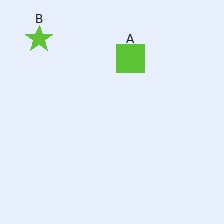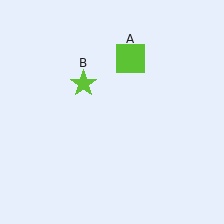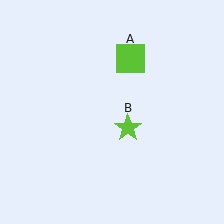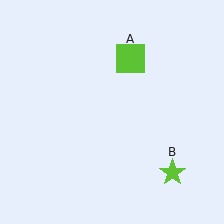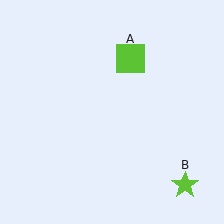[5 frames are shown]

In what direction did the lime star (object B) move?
The lime star (object B) moved down and to the right.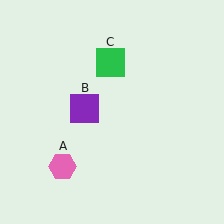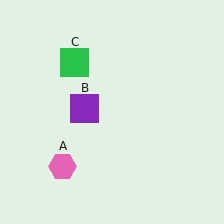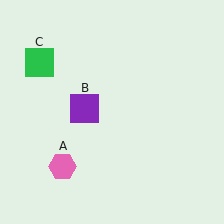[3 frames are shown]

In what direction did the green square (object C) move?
The green square (object C) moved left.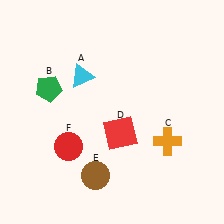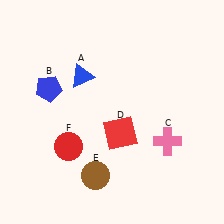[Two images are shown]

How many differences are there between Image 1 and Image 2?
There are 3 differences between the two images.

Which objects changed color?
A changed from cyan to blue. B changed from green to blue. C changed from orange to pink.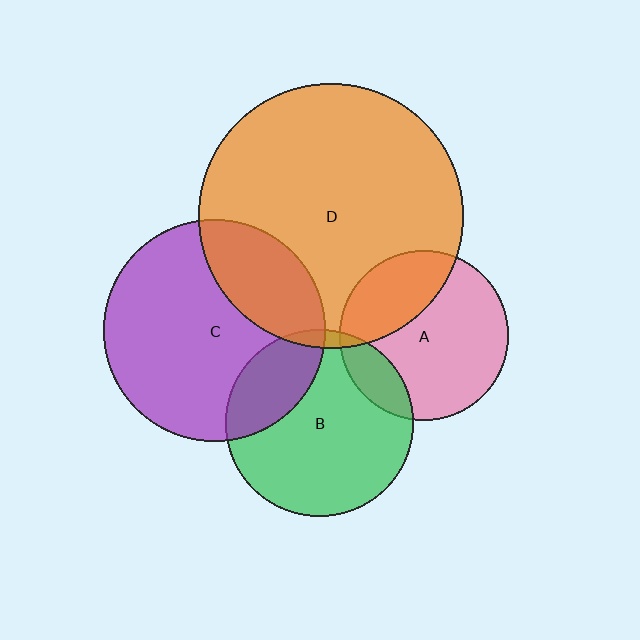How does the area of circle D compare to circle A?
Approximately 2.4 times.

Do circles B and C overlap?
Yes.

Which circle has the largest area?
Circle D (orange).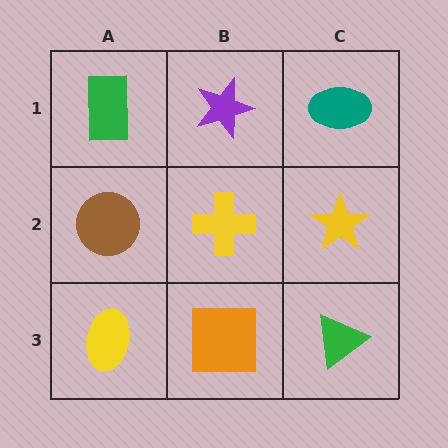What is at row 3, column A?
A yellow ellipse.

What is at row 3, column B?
An orange square.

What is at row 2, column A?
A brown circle.